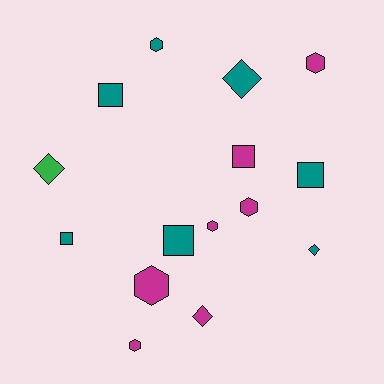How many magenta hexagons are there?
There are 5 magenta hexagons.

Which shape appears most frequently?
Hexagon, with 6 objects.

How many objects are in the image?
There are 15 objects.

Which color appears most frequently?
Teal, with 7 objects.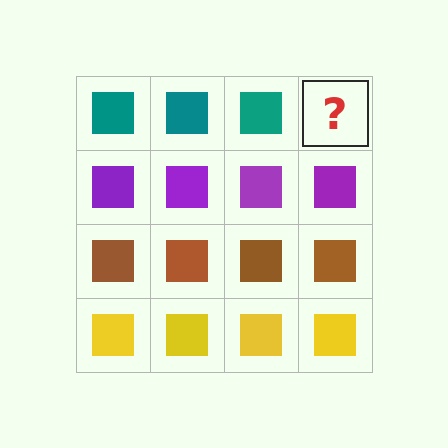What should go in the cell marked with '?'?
The missing cell should contain a teal square.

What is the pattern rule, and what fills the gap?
The rule is that each row has a consistent color. The gap should be filled with a teal square.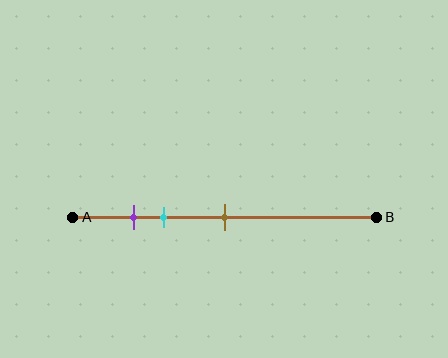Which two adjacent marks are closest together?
The purple and cyan marks are the closest adjacent pair.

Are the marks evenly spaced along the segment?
No, the marks are not evenly spaced.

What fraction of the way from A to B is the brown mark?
The brown mark is approximately 50% (0.5) of the way from A to B.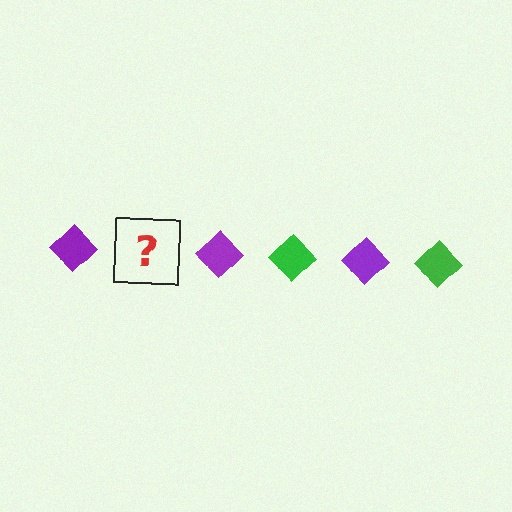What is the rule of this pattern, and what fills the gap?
The rule is that the pattern cycles through purple, green diamonds. The gap should be filled with a green diamond.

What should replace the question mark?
The question mark should be replaced with a green diamond.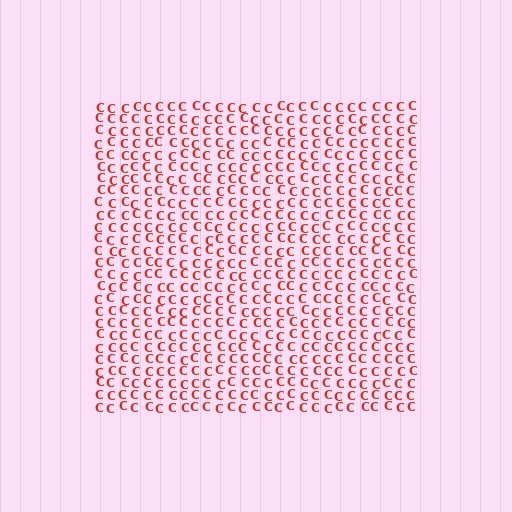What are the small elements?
The small elements are letter C's.